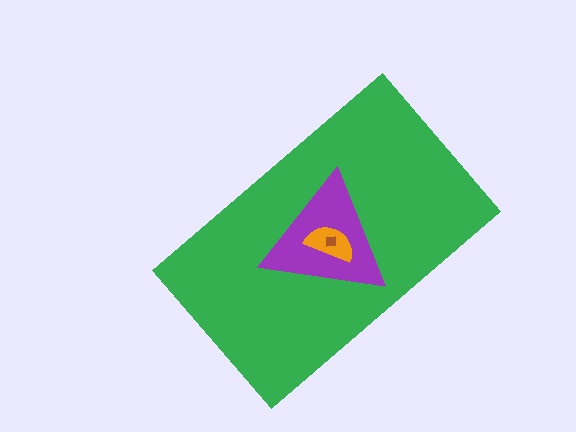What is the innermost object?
The brown square.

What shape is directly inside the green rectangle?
The purple triangle.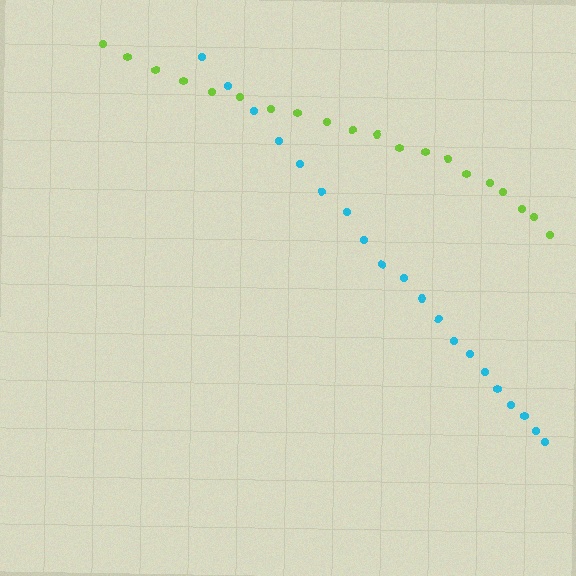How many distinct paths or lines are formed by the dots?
There are 2 distinct paths.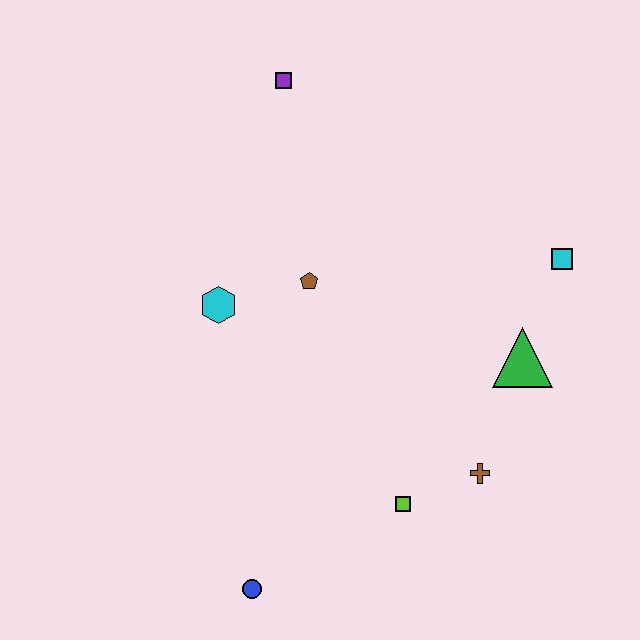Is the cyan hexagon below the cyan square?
Yes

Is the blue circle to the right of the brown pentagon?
No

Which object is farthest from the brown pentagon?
The blue circle is farthest from the brown pentagon.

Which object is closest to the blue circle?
The lime square is closest to the blue circle.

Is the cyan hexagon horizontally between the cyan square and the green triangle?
No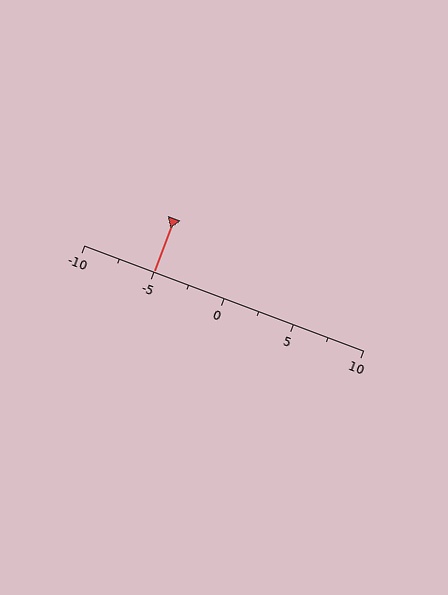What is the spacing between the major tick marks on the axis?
The major ticks are spaced 5 apart.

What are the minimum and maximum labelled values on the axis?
The axis runs from -10 to 10.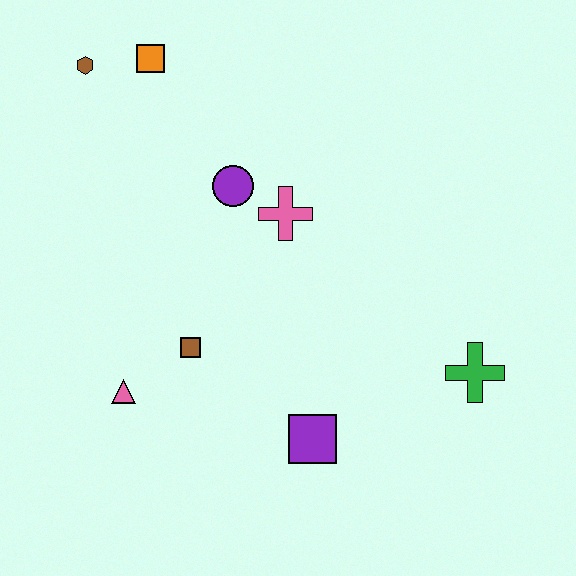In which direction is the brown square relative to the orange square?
The brown square is below the orange square.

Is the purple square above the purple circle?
No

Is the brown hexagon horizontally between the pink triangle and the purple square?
No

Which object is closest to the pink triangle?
The brown square is closest to the pink triangle.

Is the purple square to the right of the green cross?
No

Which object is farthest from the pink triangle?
The green cross is farthest from the pink triangle.